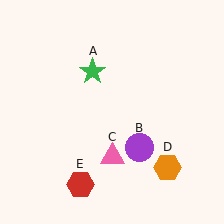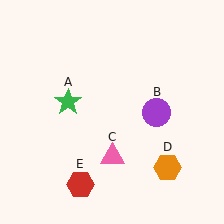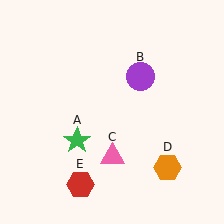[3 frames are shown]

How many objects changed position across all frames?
2 objects changed position: green star (object A), purple circle (object B).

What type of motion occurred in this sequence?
The green star (object A), purple circle (object B) rotated counterclockwise around the center of the scene.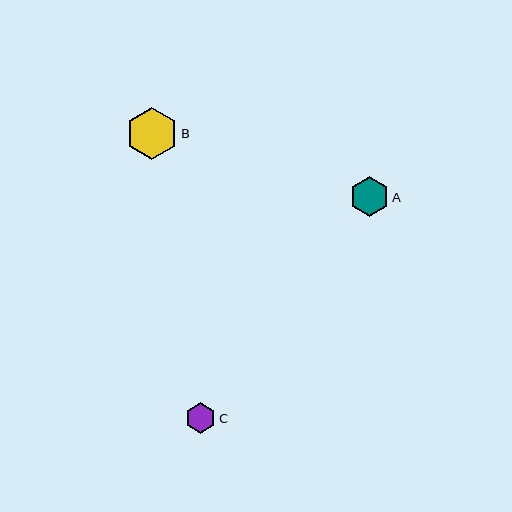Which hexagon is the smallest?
Hexagon C is the smallest with a size of approximately 31 pixels.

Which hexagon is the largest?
Hexagon B is the largest with a size of approximately 52 pixels.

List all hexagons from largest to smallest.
From largest to smallest: B, A, C.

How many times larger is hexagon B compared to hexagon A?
Hexagon B is approximately 1.3 times the size of hexagon A.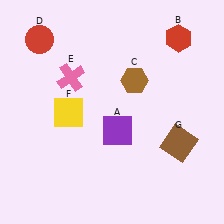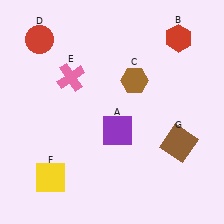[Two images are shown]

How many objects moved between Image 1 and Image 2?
1 object moved between the two images.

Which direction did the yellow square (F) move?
The yellow square (F) moved down.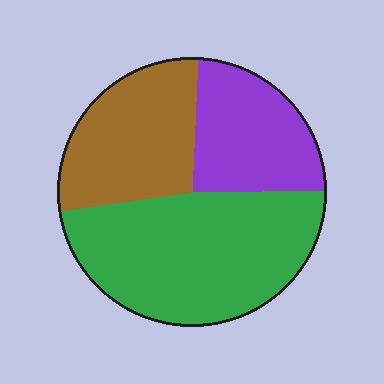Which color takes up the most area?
Green, at roughly 50%.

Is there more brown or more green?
Green.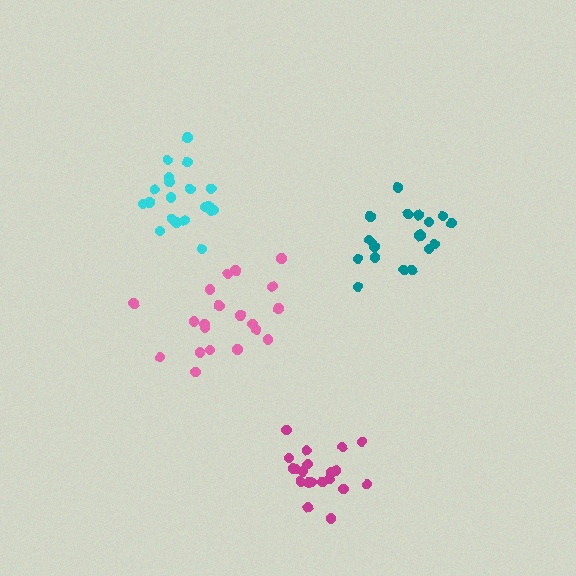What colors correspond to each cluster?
The clusters are colored: magenta, teal, pink, cyan.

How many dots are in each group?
Group 1: 20 dots, Group 2: 19 dots, Group 3: 20 dots, Group 4: 20 dots (79 total).